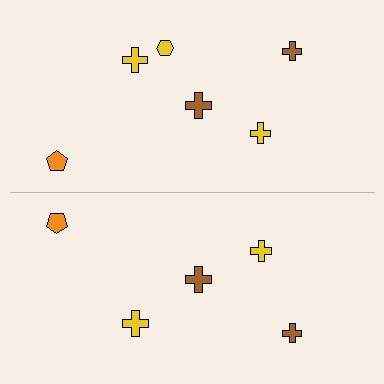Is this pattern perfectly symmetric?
No, the pattern is not perfectly symmetric. A yellow hexagon is missing from the bottom side.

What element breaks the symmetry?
A yellow hexagon is missing from the bottom side.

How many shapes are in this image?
There are 11 shapes in this image.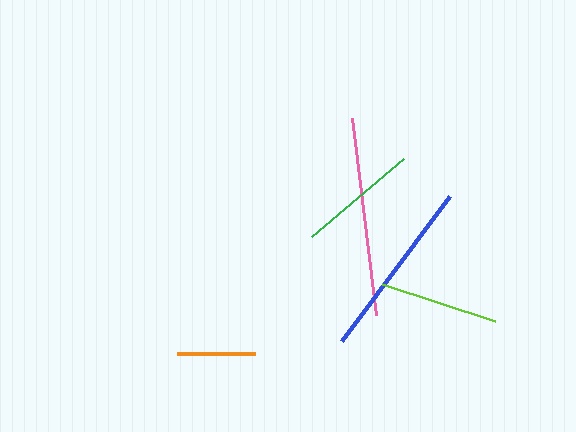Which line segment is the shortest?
The orange line is the shortest at approximately 78 pixels.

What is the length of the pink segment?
The pink segment is approximately 199 pixels long.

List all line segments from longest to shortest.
From longest to shortest: pink, blue, green, lime, orange.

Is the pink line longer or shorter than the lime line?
The pink line is longer than the lime line.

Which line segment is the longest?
The pink line is the longest at approximately 199 pixels.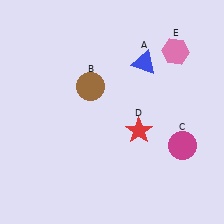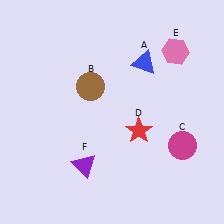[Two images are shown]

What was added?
A purple triangle (F) was added in Image 2.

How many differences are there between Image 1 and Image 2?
There is 1 difference between the two images.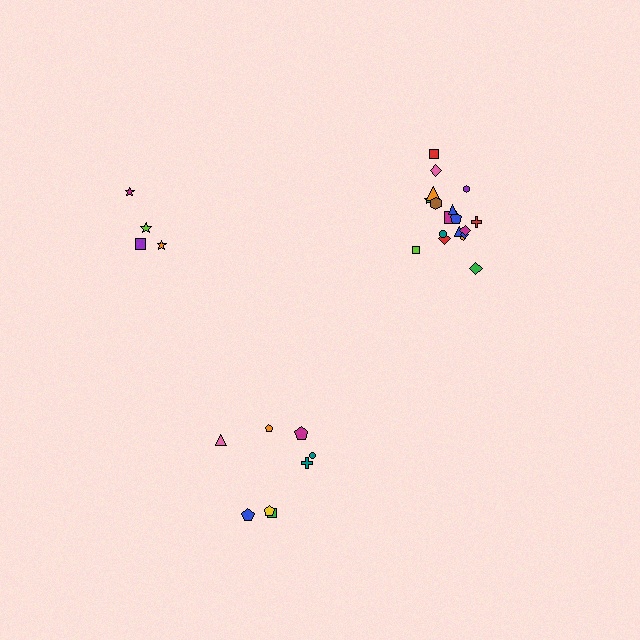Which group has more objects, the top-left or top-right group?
The top-right group.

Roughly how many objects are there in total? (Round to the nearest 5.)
Roughly 30 objects in total.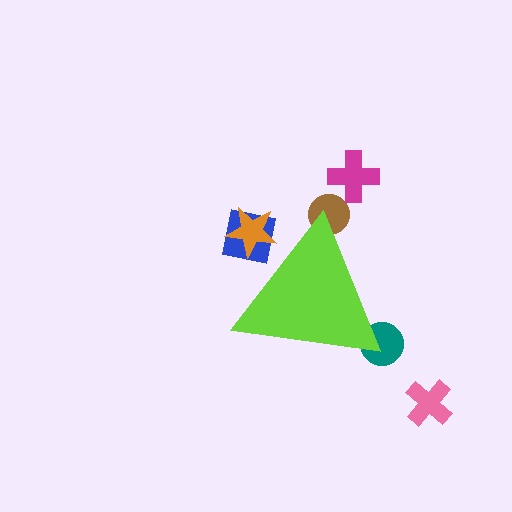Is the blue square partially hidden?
Yes, the blue square is partially hidden behind the lime triangle.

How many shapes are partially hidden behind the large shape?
4 shapes are partially hidden.